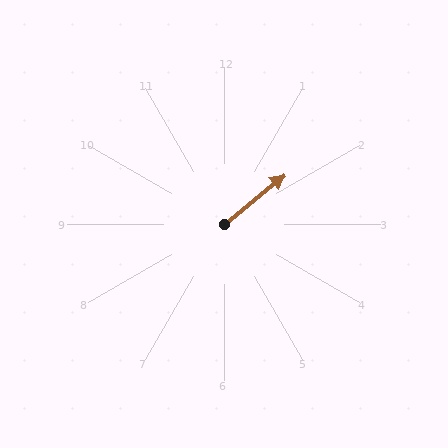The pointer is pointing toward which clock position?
Roughly 2 o'clock.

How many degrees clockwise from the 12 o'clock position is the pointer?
Approximately 51 degrees.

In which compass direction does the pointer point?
Northeast.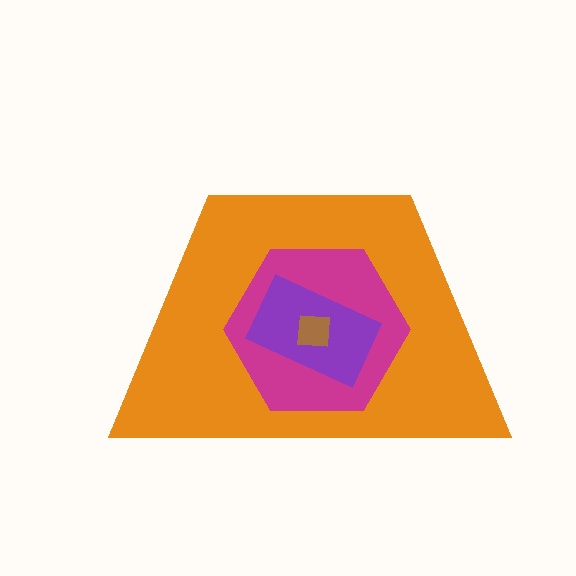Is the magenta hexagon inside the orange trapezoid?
Yes.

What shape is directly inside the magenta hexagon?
The purple rectangle.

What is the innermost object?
The brown square.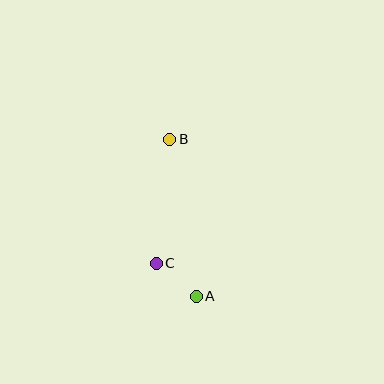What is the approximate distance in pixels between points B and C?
The distance between B and C is approximately 125 pixels.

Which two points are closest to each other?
Points A and C are closest to each other.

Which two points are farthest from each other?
Points A and B are farthest from each other.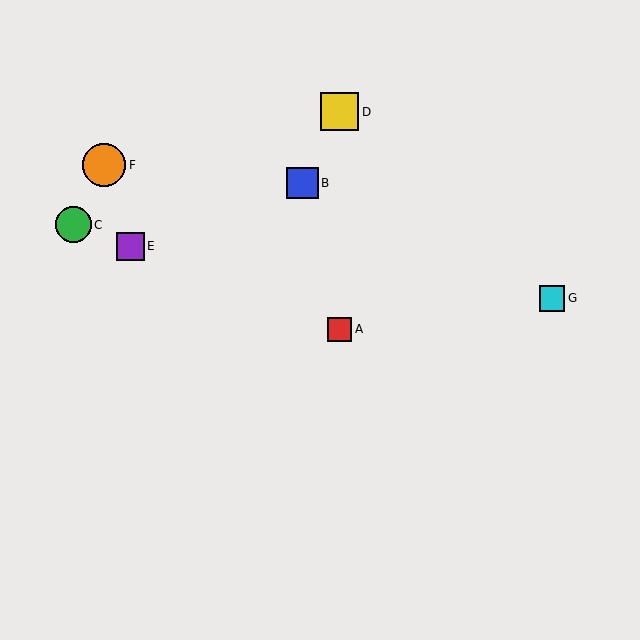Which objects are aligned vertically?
Objects A, D are aligned vertically.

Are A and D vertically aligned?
Yes, both are at x≈340.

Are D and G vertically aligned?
No, D is at x≈340 and G is at x≈552.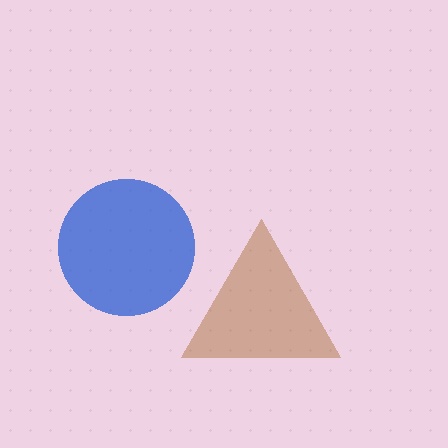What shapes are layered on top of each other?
The layered shapes are: a blue circle, a brown triangle.